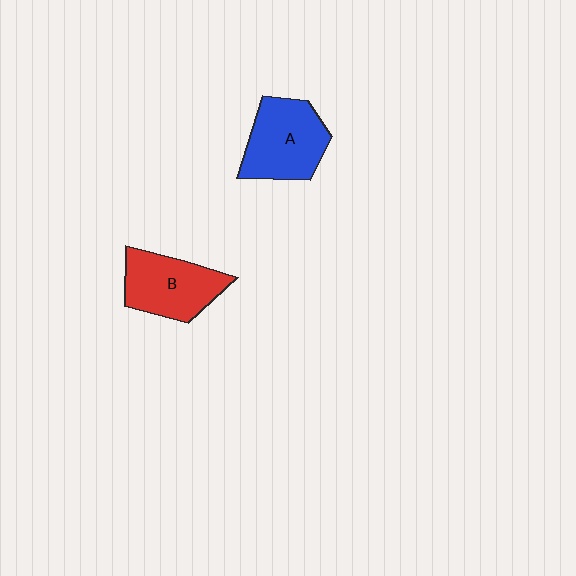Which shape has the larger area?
Shape A (blue).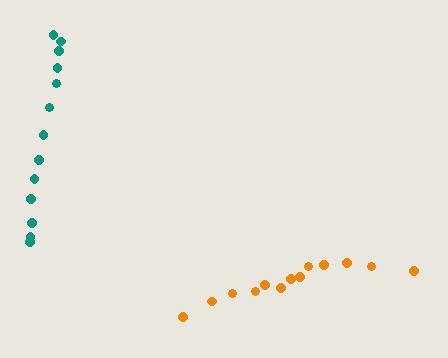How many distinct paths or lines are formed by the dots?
There are 2 distinct paths.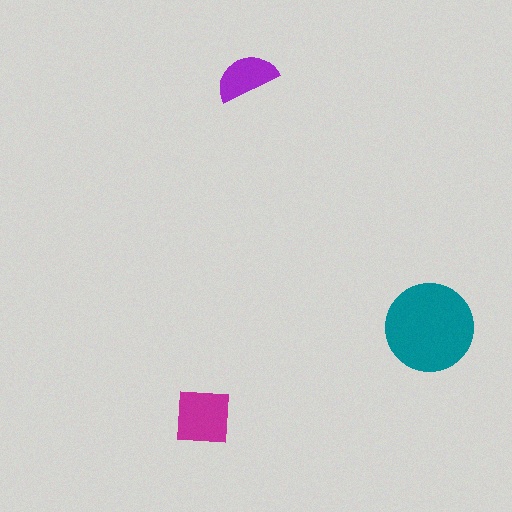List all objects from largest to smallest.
The teal circle, the magenta square, the purple semicircle.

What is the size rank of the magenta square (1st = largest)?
2nd.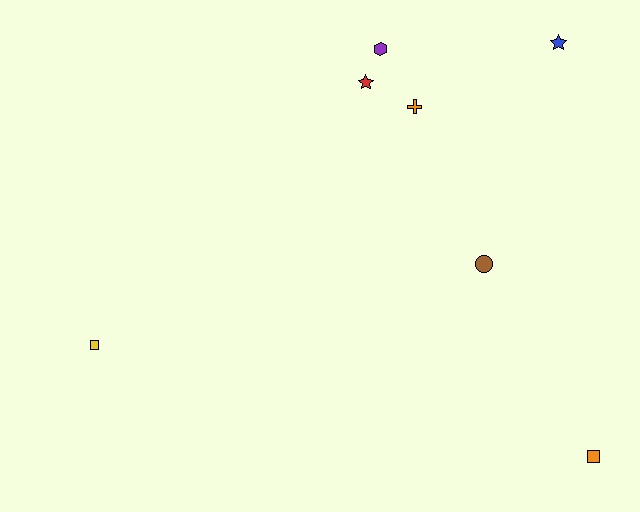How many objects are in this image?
There are 7 objects.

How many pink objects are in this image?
There are no pink objects.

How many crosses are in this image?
There is 1 cross.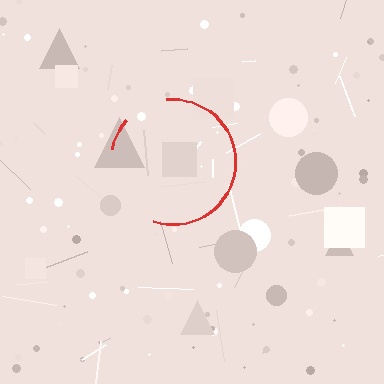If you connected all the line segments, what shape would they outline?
They would outline a circle.